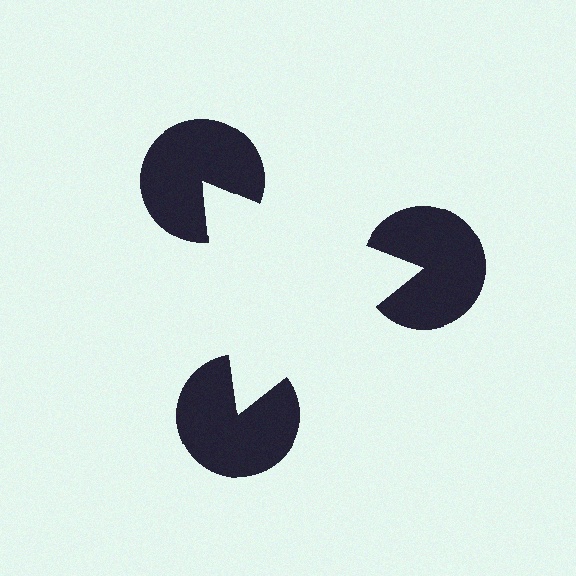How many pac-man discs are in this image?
There are 3 — one at each vertex of the illusory triangle.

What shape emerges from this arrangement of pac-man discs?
An illusory triangle — its edges are inferred from the aligned wedge cuts in the pac-man discs, not physically drawn.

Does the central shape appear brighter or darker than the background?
It typically appears slightly brighter than the background, even though no actual brightness change is drawn.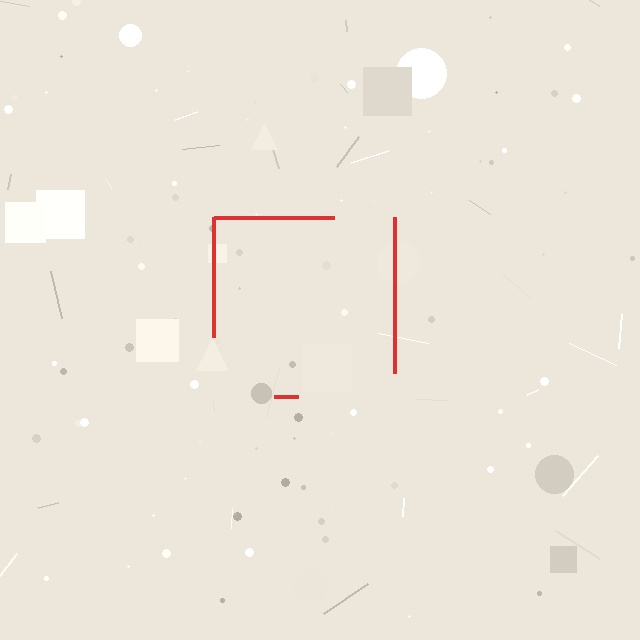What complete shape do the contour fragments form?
The contour fragments form a square.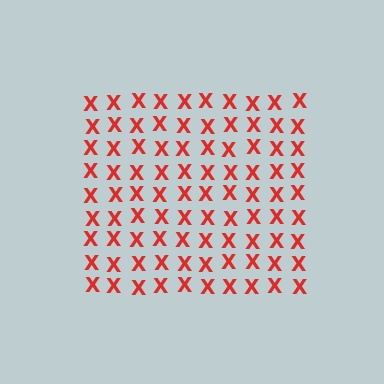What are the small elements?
The small elements are letter X's.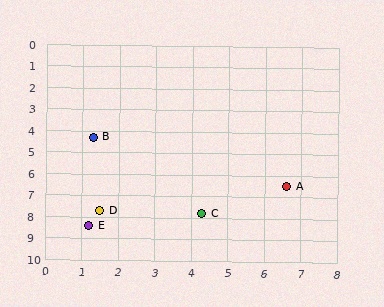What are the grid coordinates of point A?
Point A is at approximately (6.6, 6.5).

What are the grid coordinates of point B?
Point B is at approximately (1.3, 4.3).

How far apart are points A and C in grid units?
Points A and C are about 2.6 grid units apart.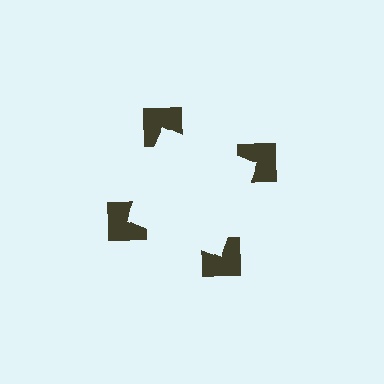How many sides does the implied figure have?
4 sides.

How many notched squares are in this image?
There are 4 — one at each vertex of the illusory square.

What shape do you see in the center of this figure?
An illusory square — its edges are inferred from the aligned wedge cuts in the notched squares, not physically drawn.